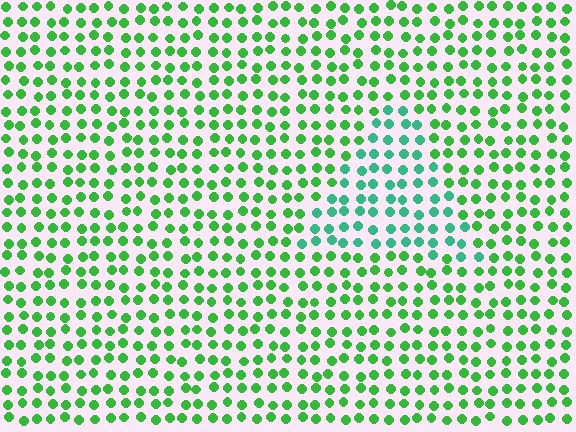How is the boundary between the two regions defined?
The boundary is defined purely by a slight shift in hue (about 34 degrees). Spacing, size, and orientation are identical on both sides.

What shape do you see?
I see a triangle.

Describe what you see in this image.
The image is filled with small green elements in a uniform arrangement. A triangle-shaped region is visible where the elements are tinted to a slightly different hue, forming a subtle color boundary.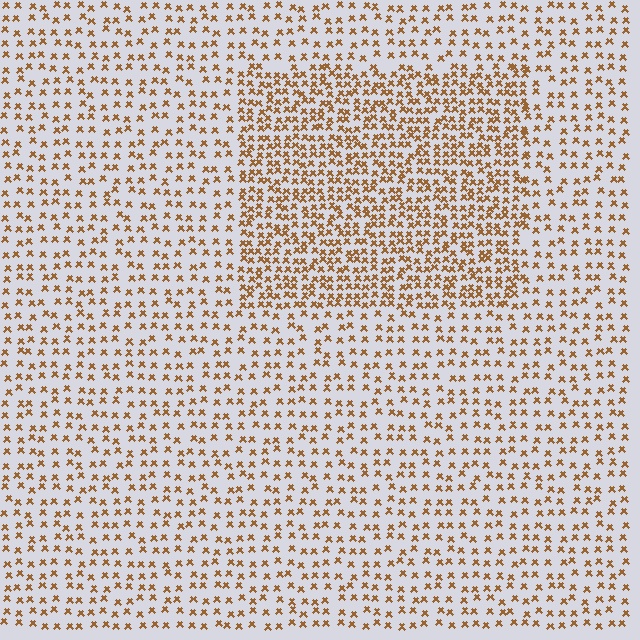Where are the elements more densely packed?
The elements are more densely packed inside the rectangle boundary.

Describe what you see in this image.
The image contains small brown elements arranged at two different densities. A rectangle-shaped region is visible where the elements are more densely packed than the surrounding area.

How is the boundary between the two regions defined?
The boundary is defined by a change in element density (approximately 2.0x ratio). All elements are the same color, size, and shape.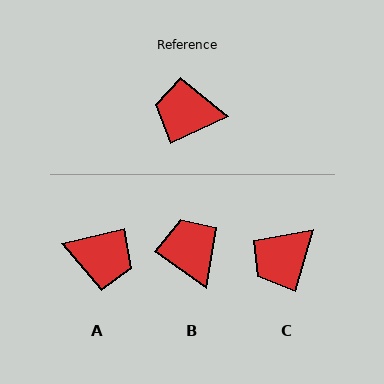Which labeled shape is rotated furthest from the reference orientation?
A, about 169 degrees away.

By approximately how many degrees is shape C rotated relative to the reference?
Approximately 49 degrees counter-clockwise.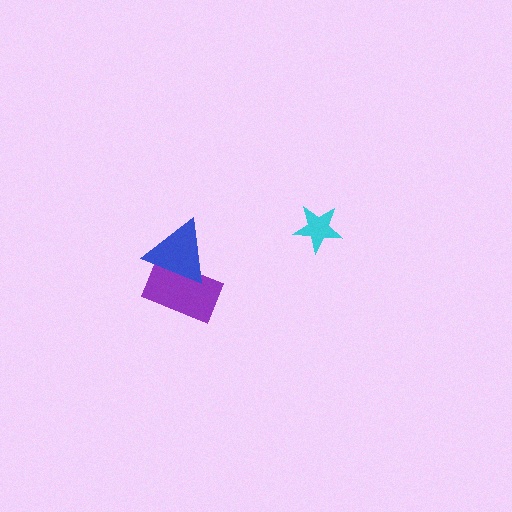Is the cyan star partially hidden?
No, no other shape covers it.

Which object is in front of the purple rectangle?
The blue triangle is in front of the purple rectangle.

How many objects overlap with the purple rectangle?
1 object overlaps with the purple rectangle.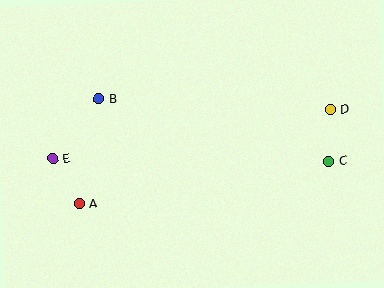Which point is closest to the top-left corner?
Point B is closest to the top-left corner.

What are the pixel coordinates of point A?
Point A is at (79, 204).